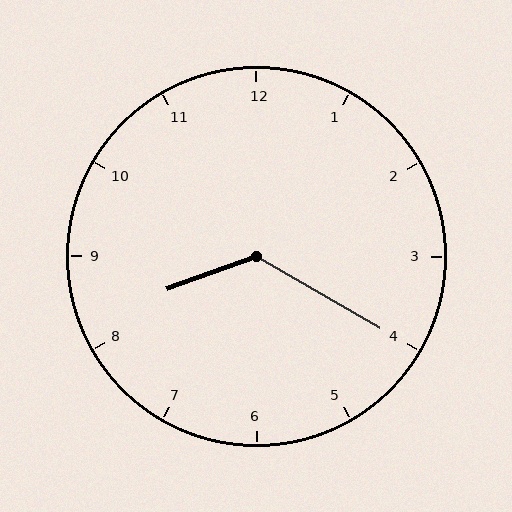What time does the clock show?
8:20.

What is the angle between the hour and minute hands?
Approximately 130 degrees.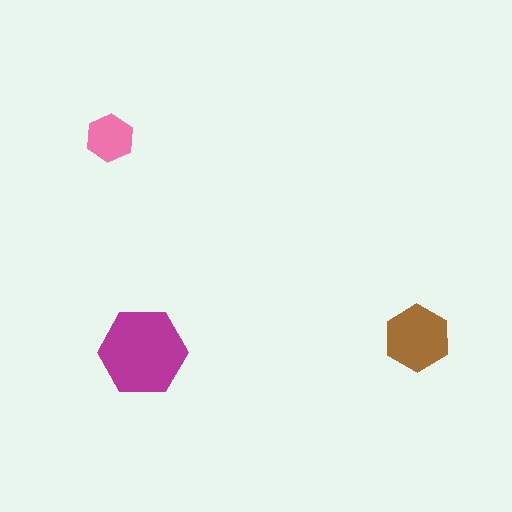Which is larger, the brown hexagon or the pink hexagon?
The brown one.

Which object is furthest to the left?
The pink hexagon is leftmost.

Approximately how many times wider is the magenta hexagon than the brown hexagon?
About 1.5 times wider.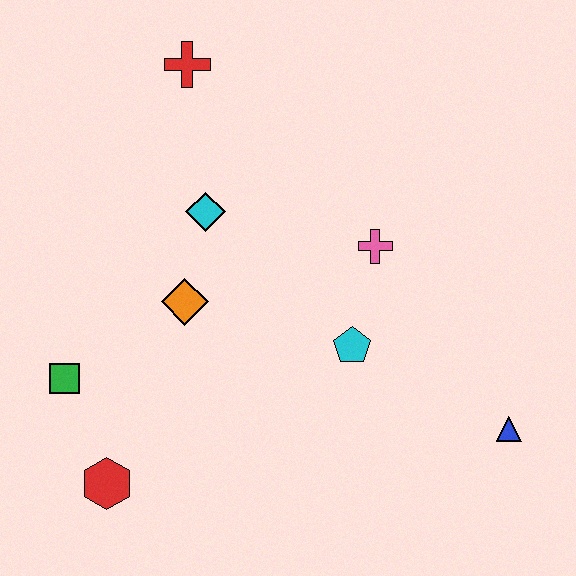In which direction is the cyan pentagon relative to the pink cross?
The cyan pentagon is below the pink cross.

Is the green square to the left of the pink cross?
Yes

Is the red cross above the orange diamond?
Yes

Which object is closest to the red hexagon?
The green square is closest to the red hexagon.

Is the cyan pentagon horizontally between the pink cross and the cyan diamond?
Yes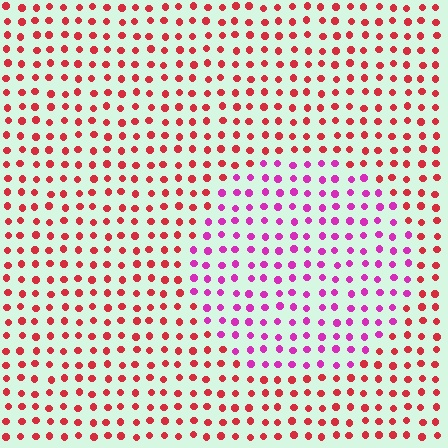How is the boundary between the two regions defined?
The boundary is defined purely by a slight shift in hue (about 44 degrees). Spacing, size, and orientation are identical on both sides.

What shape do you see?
I see a circle.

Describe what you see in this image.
The image is filled with small red elements in a uniform arrangement. A circle-shaped region is visible where the elements are tinted to a slightly different hue, forming a subtle color boundary.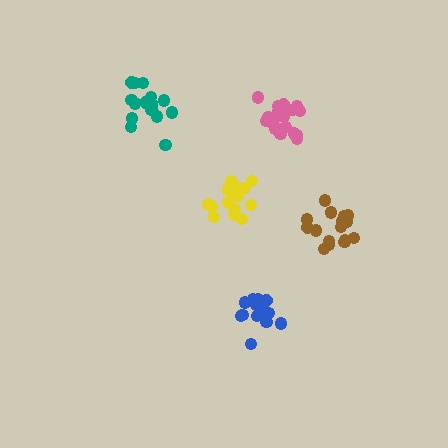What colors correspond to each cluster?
The clusters are colored: yellow, blue, pink, teal, brown.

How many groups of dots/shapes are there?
There are 5 groups.